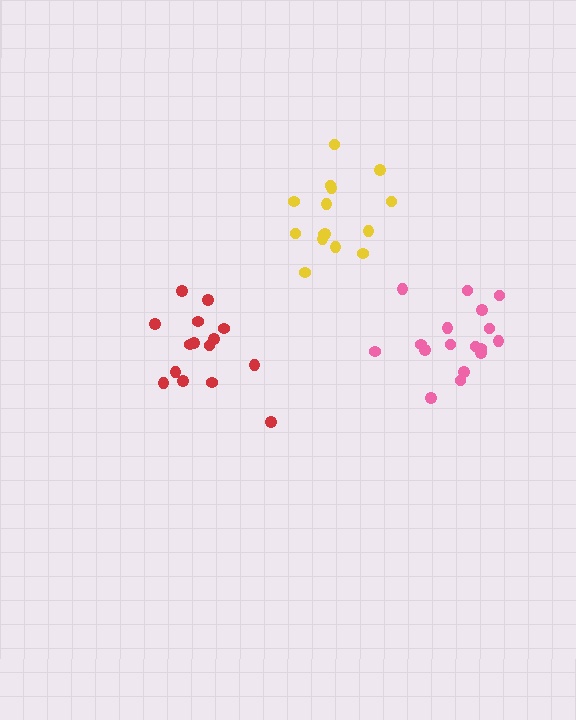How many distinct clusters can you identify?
There are 3 distinct clusters.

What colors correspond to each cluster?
The clusters are colored: yellow, pink, red.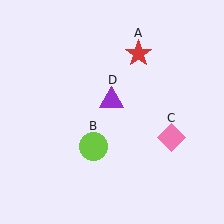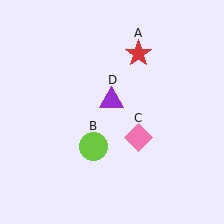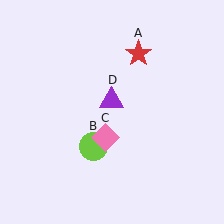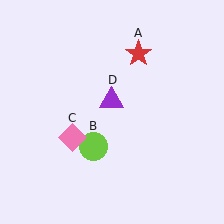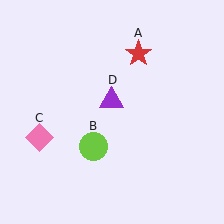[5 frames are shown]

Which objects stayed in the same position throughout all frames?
Red star (object A) and lime circle (object B) and purple triangle (object D) remained stationary.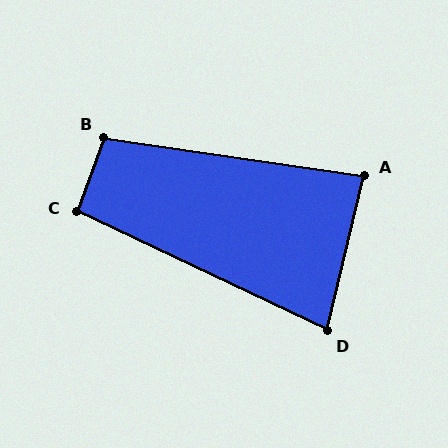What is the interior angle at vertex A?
Approximately 85 degrees (acute).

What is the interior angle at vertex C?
Approximately 95 degrees (obtuse).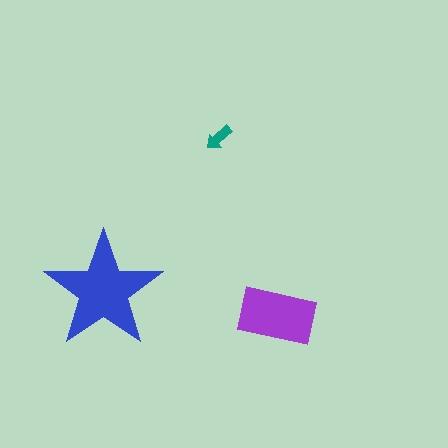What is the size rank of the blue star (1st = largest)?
1st.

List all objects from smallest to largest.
The teal arrow, the purple rectangle, the blue star.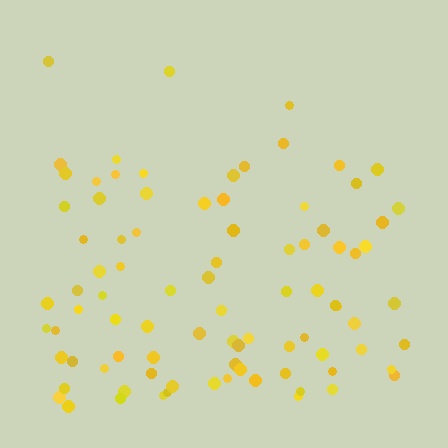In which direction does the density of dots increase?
From top to bottom, with the bottom side densest.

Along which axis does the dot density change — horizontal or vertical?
Vertical.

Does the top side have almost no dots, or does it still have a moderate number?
Still a moderate number, just noticeably fewer than the bottom.